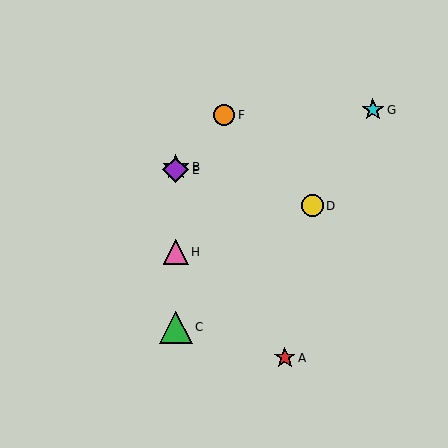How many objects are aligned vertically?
4 objects (B, C, E, H) are aligned vertically.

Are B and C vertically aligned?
Yes, both are at x≈176.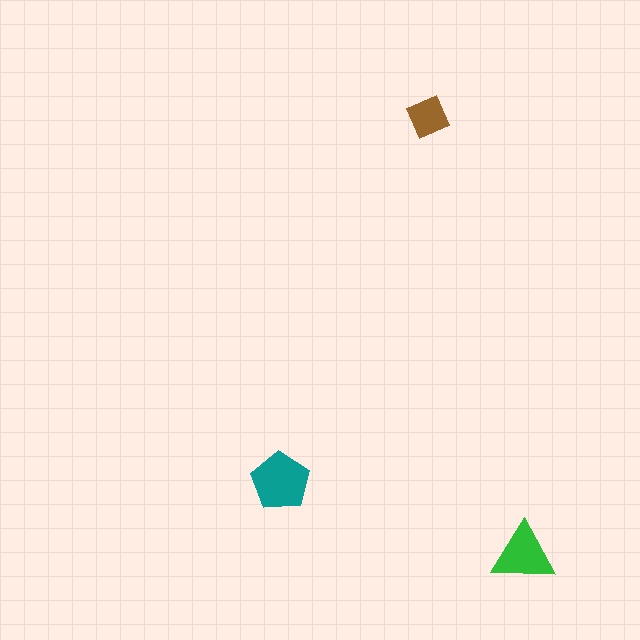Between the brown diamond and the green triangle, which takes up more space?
The green triangle.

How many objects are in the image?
There are 3 objects in the image.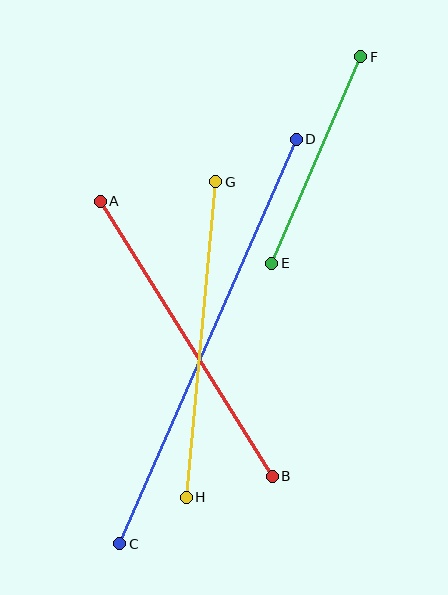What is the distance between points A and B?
The distance is approximately 324 pixels.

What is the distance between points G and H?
The distance is approximately 317 pixels.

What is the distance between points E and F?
The distance is approximately 225 pixels.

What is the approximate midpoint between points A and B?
The midpoint is at approximately (186, 339) pixels.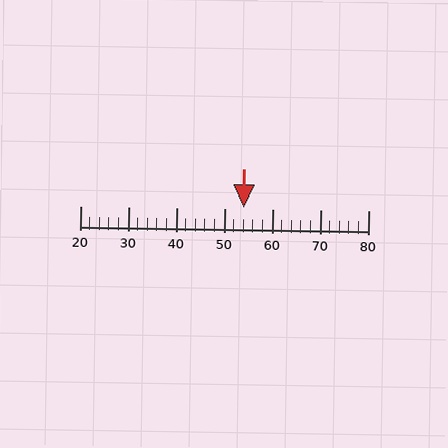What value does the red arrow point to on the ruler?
The red arrow points to approximately 54.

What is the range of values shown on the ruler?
The ruler shows values from 20 to 80.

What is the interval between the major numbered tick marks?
The major tick marks are spaced 10 units apart.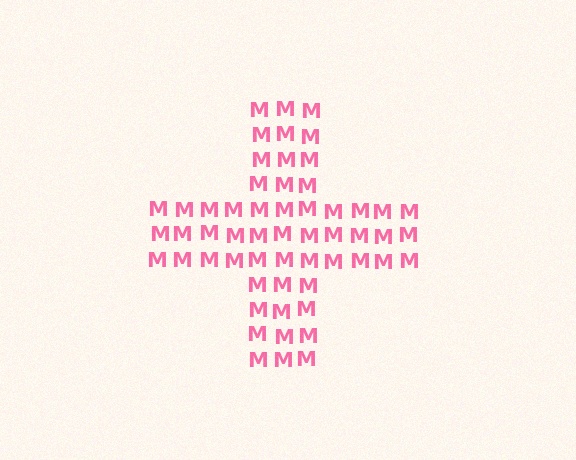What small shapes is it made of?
It is made of small letter M's.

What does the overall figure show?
The overall figure shows a cross.